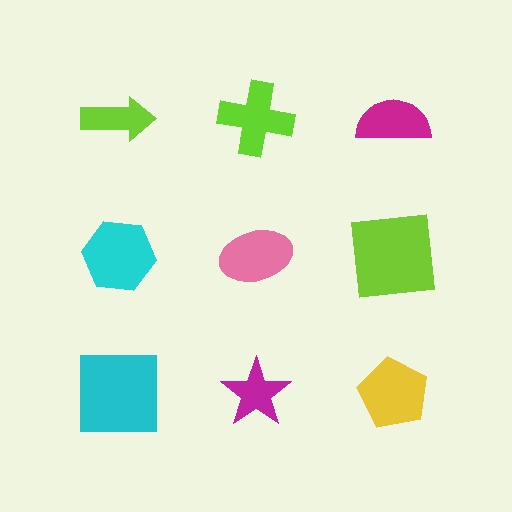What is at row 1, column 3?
A magenta semicircle.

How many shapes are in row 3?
3 shapes.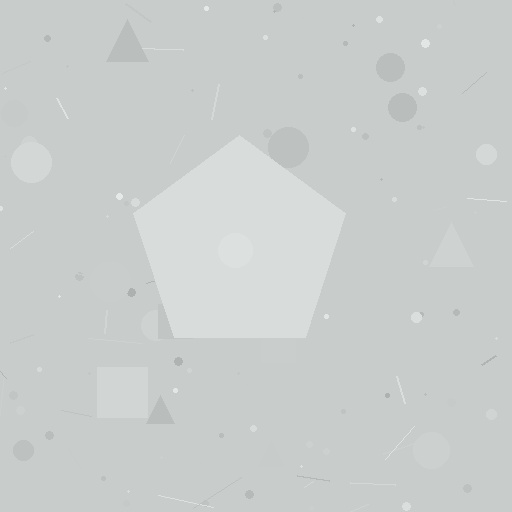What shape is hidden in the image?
A pentagon is hidden in the image.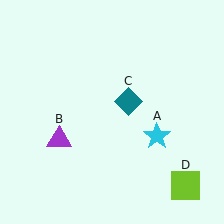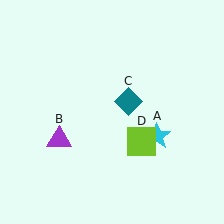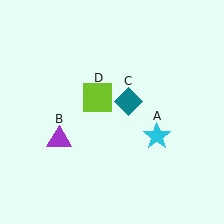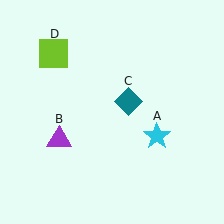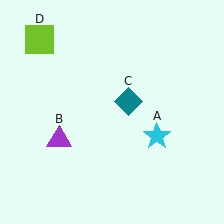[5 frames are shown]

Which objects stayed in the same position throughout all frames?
Cyan star (object A) and purple triangle (object B) and teal diamond (object C) remained stationary.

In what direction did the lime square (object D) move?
The lime square (object D) moved up and to the left.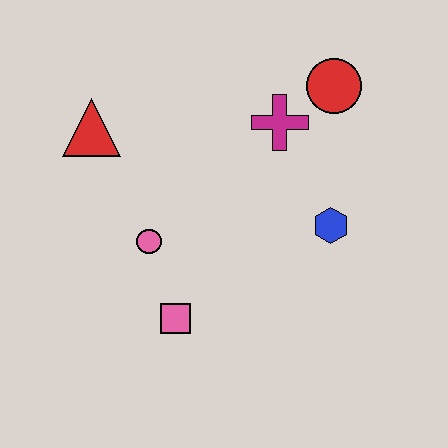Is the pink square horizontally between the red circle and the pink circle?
Yes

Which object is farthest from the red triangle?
The blue hexagon is farthest from the red triangle.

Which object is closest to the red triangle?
The pink circle is closest to the red triangle.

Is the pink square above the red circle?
No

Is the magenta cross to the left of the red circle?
Yes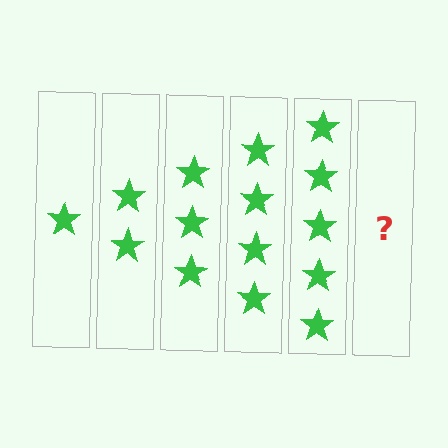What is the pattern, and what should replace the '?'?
The pattern is that each step adds one more star. The '?' should be 6 stars.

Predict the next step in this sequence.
The next step is 6 stars.